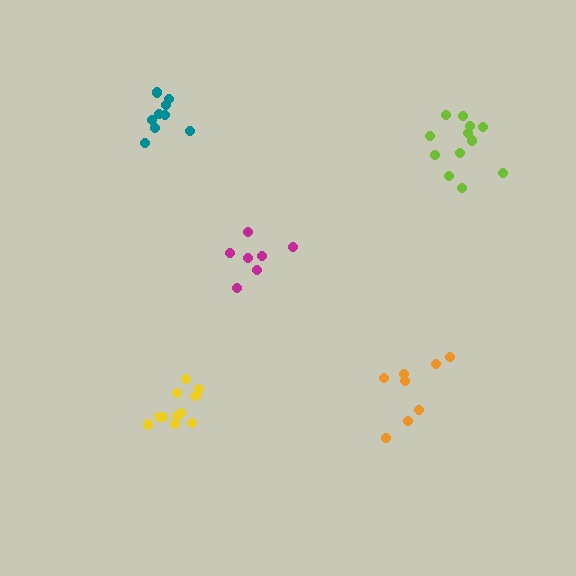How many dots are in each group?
Group 1: 8 dots, Group 2: 12 dots, Group 3: 12 dots, Group 4: 7 dots, Group 5: 9 dots (48 total).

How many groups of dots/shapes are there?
There are 5 groups.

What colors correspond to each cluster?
The clusters are colored: orange, yellow, lime, magenta, teal.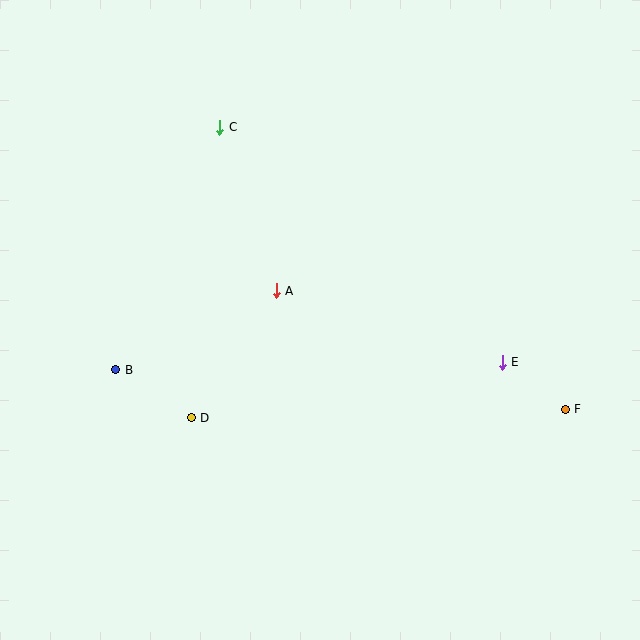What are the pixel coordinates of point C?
Point C is at (220, 127).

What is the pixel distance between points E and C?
The distance between E and C is 367 pixels.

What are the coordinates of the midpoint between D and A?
The midpoint between D and A is at (234, 354).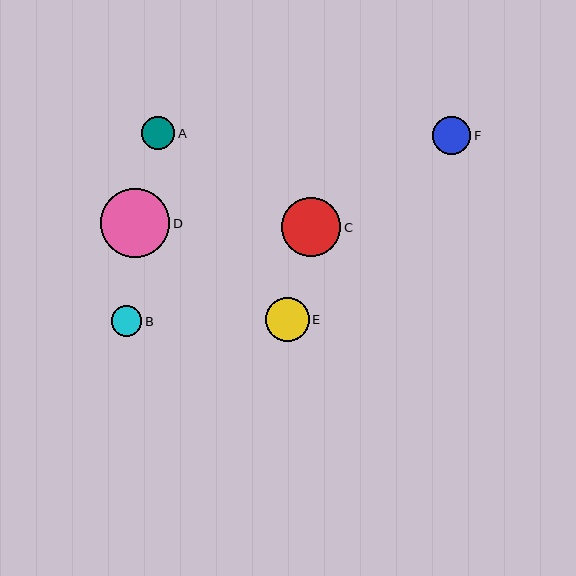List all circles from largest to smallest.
From largest to smallest: D, C, E, F, A, B.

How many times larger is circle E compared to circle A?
Circle E is approximately 1.3 times the size of circle A.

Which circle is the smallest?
Circle B is the smallest with a size of approximately 30 pixels.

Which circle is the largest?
Circle D is the largest with a size of approximately 69 pixels.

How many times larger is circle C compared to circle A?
Circle C is approximately 1.8 times the size of circle A.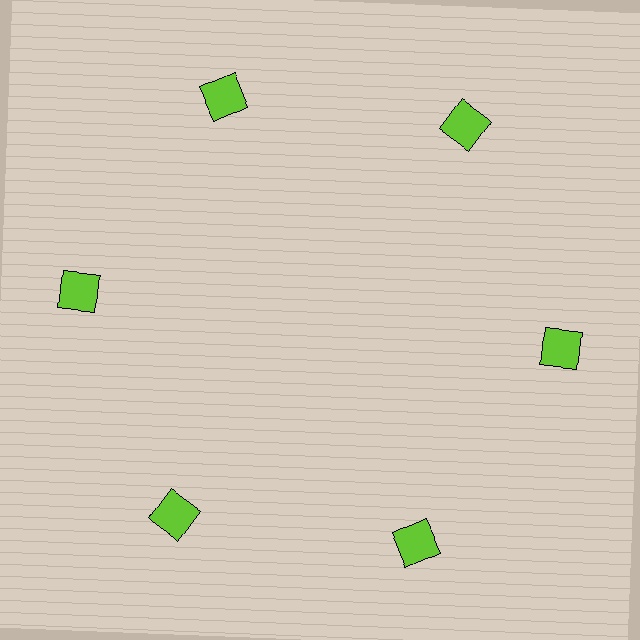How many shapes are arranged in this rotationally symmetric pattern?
There are 6 shapes, arranged in 6 groups of 1.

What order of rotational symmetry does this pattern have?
This pattern has 6-fold rotational symmetry.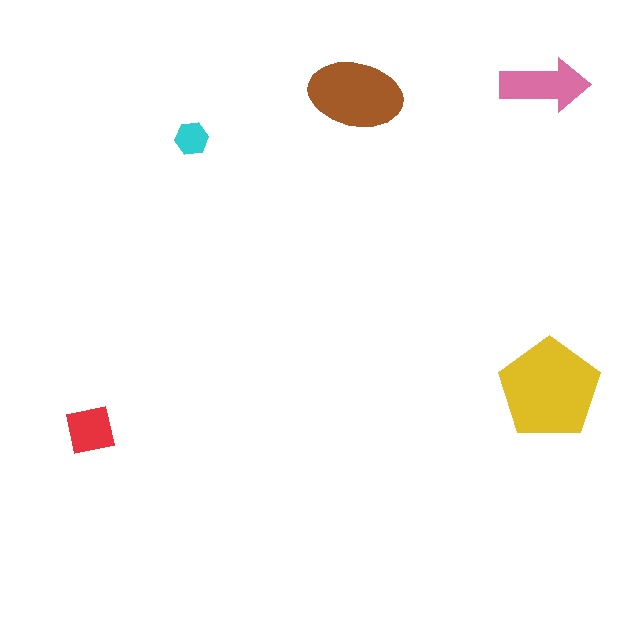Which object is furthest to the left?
The red square is leftmost.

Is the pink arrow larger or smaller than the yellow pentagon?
Smaller.